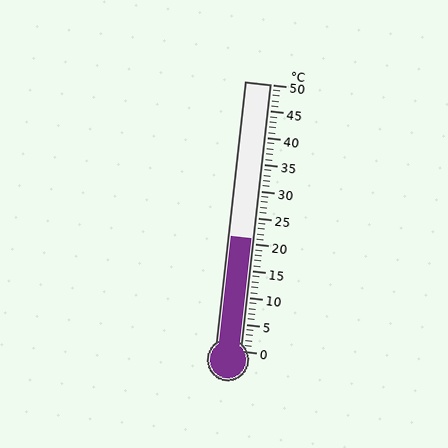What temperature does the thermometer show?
The thermometer shows approximately 21°C.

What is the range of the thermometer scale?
The thermometer scale ranges from 0°C to 50°C.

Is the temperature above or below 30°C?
The temperature is below 30°C.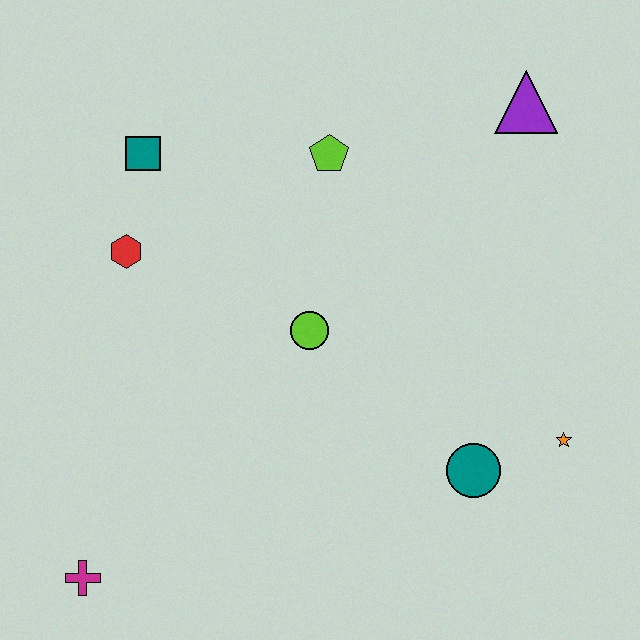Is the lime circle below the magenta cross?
No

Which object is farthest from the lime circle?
The magenta cross is farthest from the lime circle.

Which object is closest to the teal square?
The red hexagon is closest to the teal square.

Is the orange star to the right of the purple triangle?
Yes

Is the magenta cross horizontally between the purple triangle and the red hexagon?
No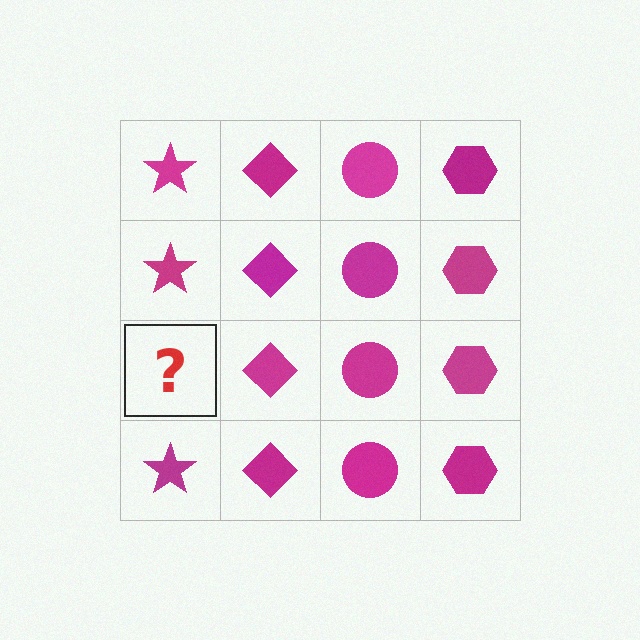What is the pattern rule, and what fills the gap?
The rule is that each column has a consistent shape. The gap should be filled with a magenta star.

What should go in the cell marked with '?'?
The missing cell should contain a magenta star.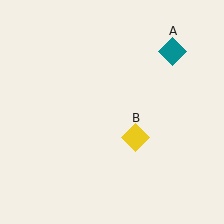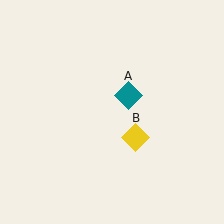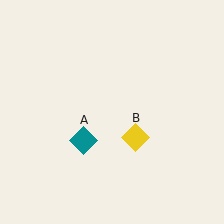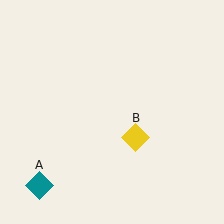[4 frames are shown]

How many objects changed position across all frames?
1 object changed position: teal diamond (object A).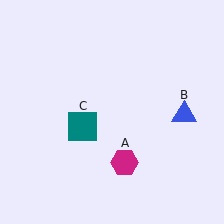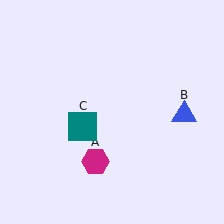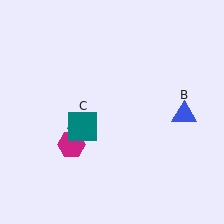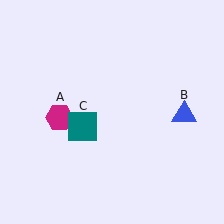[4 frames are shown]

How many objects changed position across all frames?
1 object changed position: magenta hexagon (object A).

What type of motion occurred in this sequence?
The magenta hexagon (object A) rotated clockwise around the center of the scene.